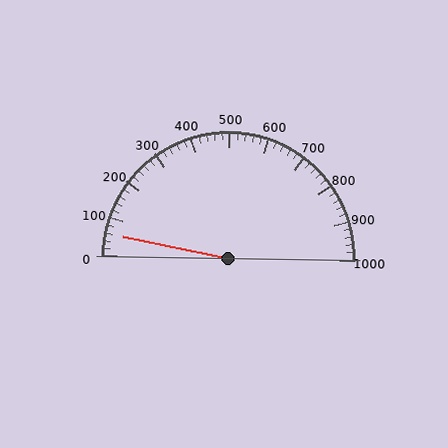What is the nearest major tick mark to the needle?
The nearest major tick mark is 100.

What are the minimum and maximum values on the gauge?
The gauge ranges from 0 to 1000.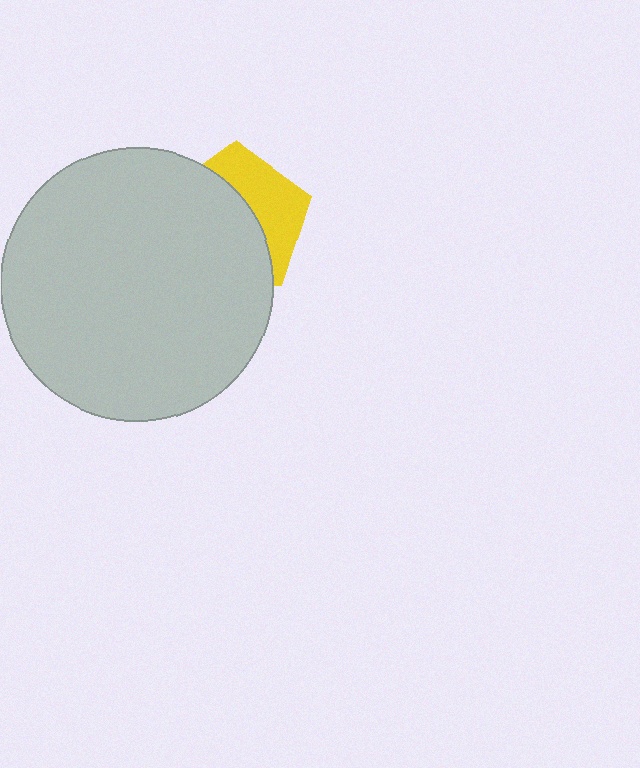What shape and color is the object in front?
The object in front is a light gray circle.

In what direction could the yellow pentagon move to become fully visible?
The yellow pentagon could move right. That would shift it out from behind the light gray circle entirely.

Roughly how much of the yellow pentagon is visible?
A small part of it is visible (roughly 38%).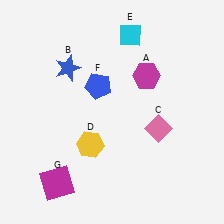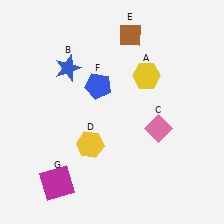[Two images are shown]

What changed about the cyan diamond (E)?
In Image 1, E is cyan. In Image 2, it changed to brown.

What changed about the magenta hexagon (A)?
In Image 1, A is magenta. In Image 2, it changed to yellow.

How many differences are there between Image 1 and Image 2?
There are 2 differences between the two images.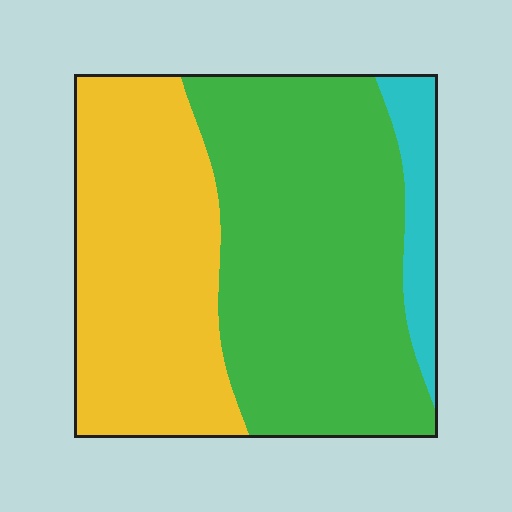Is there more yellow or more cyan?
Yellow.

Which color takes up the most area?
Green, at roughly 50%.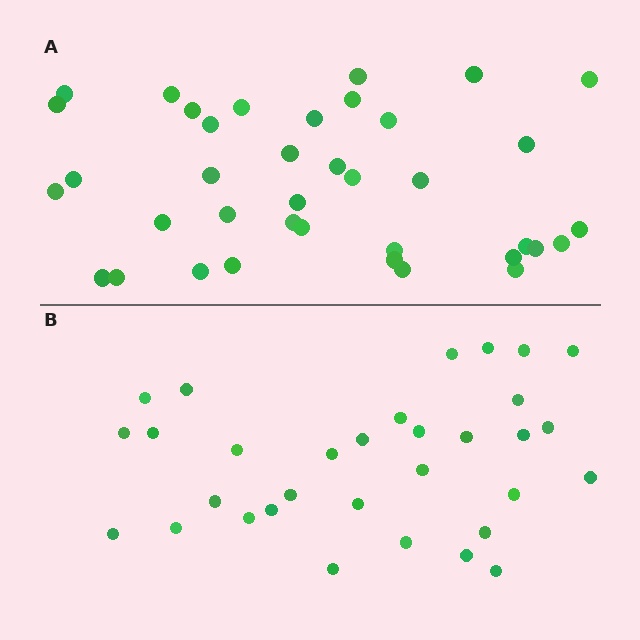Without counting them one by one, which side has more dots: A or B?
Region A (the top region) has more dots.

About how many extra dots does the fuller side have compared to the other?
Region A has about 6 more dots than region B.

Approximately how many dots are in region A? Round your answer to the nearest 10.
About 40 dots. (The exact count is 38, which rounds to 40.)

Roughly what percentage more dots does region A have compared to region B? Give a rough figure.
About 20% more.